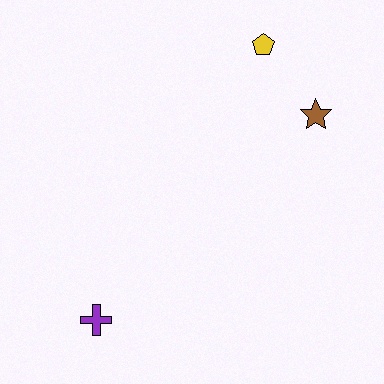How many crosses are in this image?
There is 1 cross.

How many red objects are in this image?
There are no red objects.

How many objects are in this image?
There are 3 objects.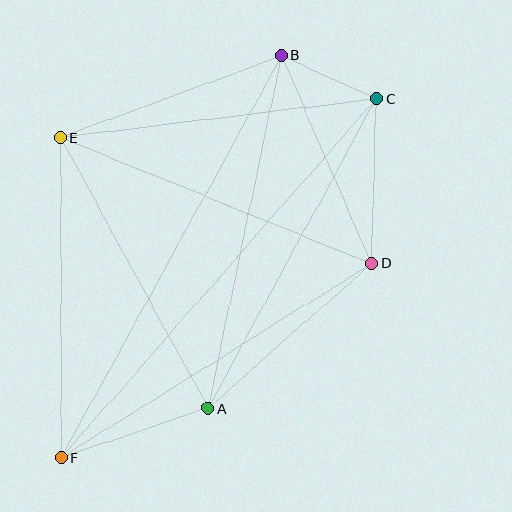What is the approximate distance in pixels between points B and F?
The distance between B and F is approximately 459 pixels.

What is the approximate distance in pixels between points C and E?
The distance between C and E is approximately 318 pixels.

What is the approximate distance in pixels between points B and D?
The distance between B and D is approximately 227 pixels.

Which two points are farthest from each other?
Points C and F are farthest from each other.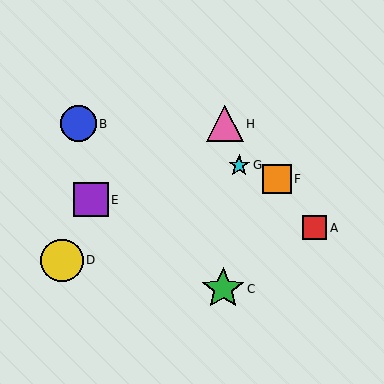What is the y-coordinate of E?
Object E is at y≈200.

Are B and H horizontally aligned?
Yes, both are at y≈124.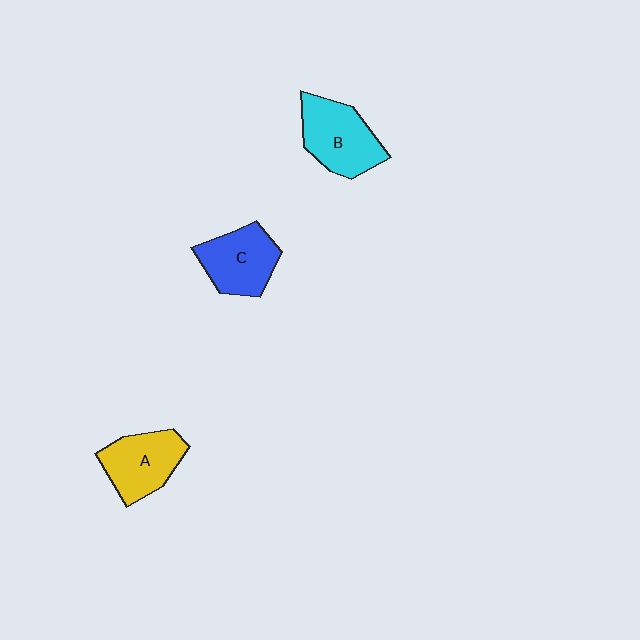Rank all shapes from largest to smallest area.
From largest to smallest: B (cyan), C (blue), A (yellow).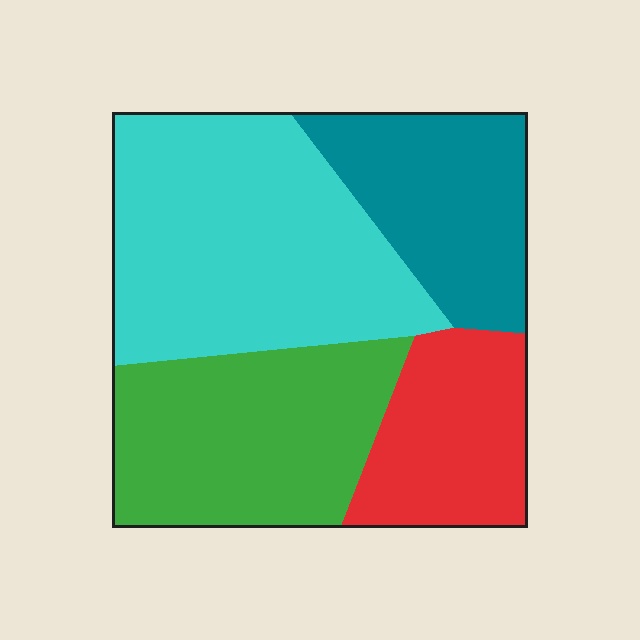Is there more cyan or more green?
Cyan.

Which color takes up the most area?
Cyan, at roughly 35%.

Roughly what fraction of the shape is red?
Red covers 17% of the shape.